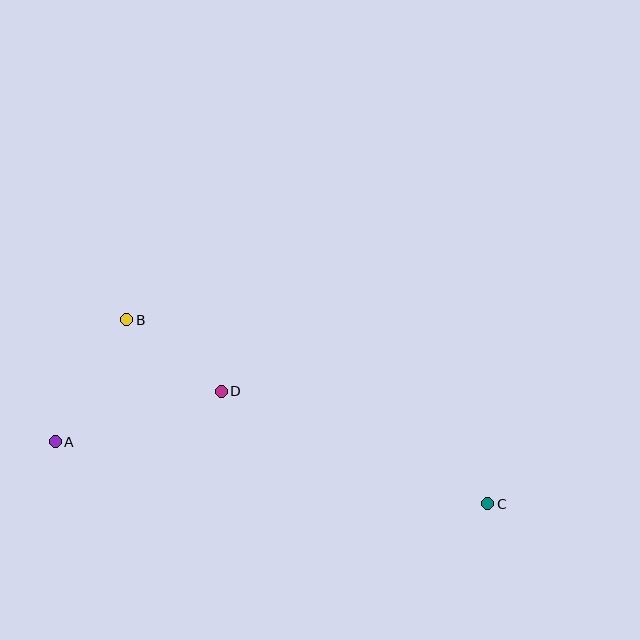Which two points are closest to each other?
Points B and D are closest to each other.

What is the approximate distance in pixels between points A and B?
The distance between A and B is approximately 142 pixels.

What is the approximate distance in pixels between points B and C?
The distance between B and C is approximately 405 pixels.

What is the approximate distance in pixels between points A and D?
The distance between A and D is approximately 173 pixels.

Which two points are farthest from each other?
Points A and C are farthest from each other.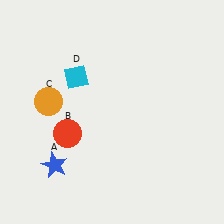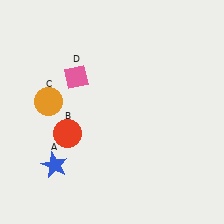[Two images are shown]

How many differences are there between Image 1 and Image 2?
There is 1 difference between the two images.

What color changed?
The diamond (D) changed from cyan in Image 1 to pink in Image 2.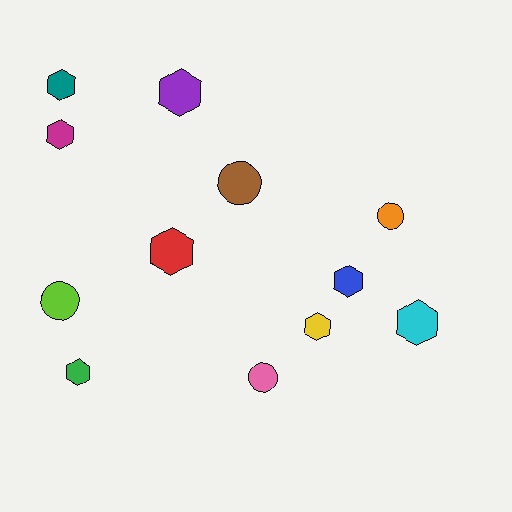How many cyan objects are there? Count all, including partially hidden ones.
There is 1 cyan object.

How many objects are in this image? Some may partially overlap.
There are 12 objects.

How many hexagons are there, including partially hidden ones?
There are 8 hexagons.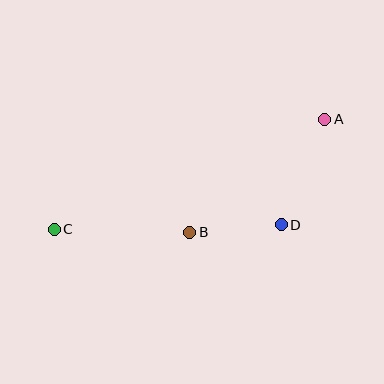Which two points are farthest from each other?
Points A and C are farthest from each other.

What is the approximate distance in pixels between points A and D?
The distance between A and D is approximately 114 pixels.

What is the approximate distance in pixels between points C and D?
The distance between C and D is approximately 227 pixels.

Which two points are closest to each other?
Points B and D are closest to each other.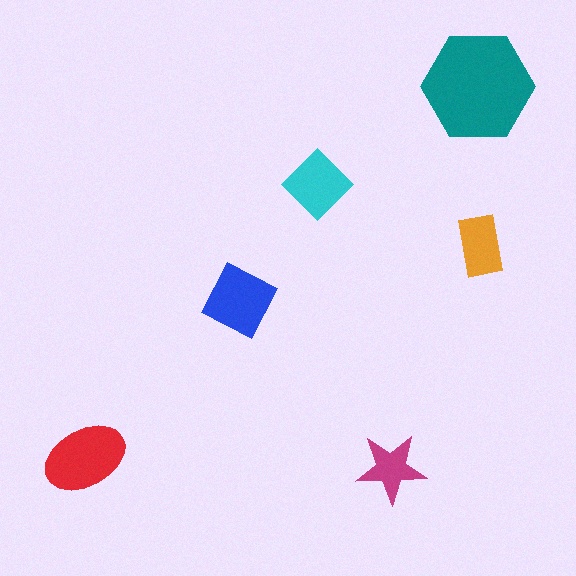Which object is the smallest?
The magenta star.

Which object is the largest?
The teal hexagon.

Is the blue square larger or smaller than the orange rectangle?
Larger.